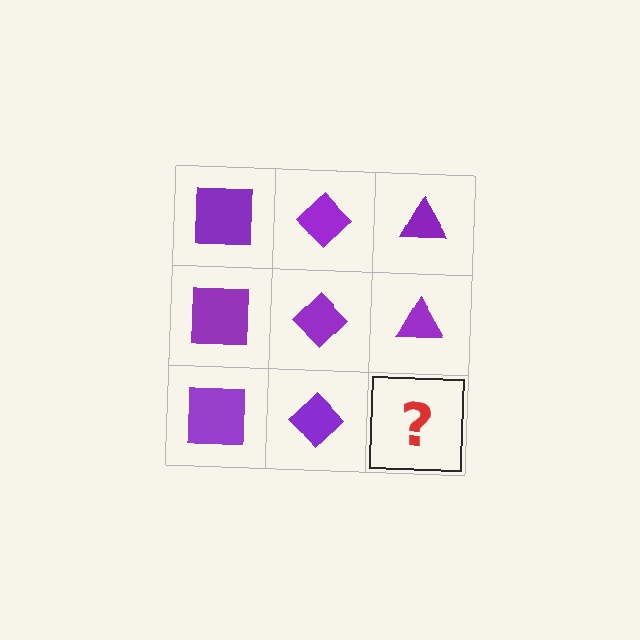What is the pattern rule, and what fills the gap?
The rule is that each column has a consistent shape. The gap should be filled with a purple triangle.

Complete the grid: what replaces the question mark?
The question mark should be replaced with a purple triangle.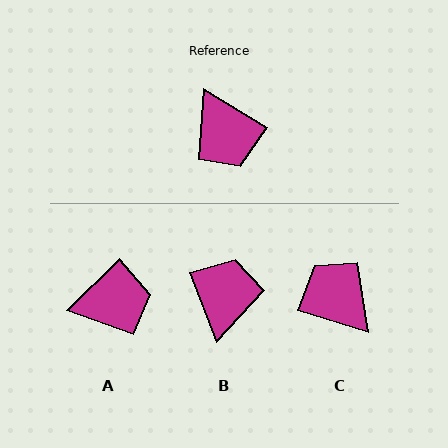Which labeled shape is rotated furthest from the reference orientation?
C, about 167 degrees away.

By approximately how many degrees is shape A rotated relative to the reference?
Approximately 75 degrees counter-clockwise.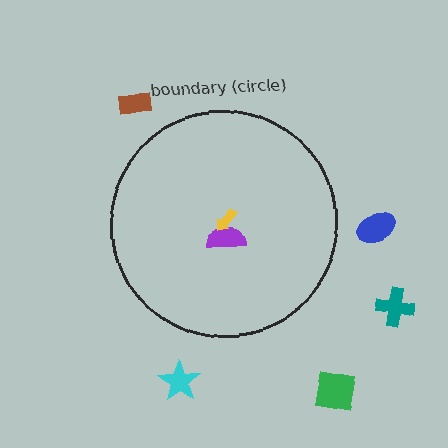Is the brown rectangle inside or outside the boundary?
Outside.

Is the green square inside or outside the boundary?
Outside.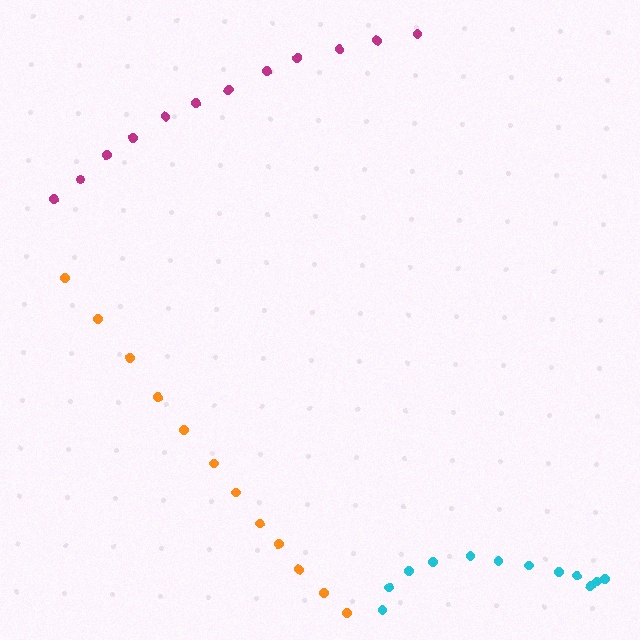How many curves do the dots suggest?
There are 3 distinct paths.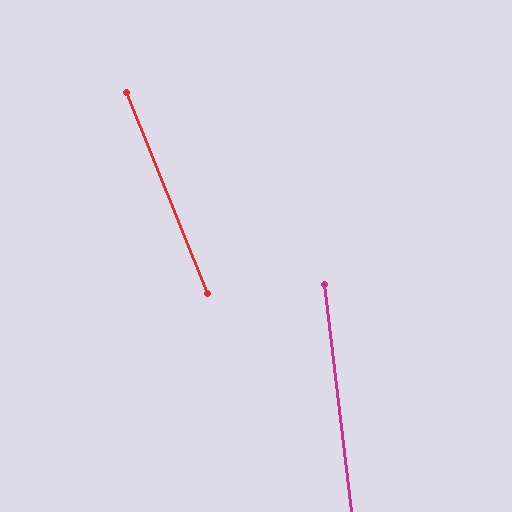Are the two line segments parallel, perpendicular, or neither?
Neither parallel nor perpendicular — they differ by about 15°.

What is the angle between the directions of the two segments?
Approximately 15 degrees.